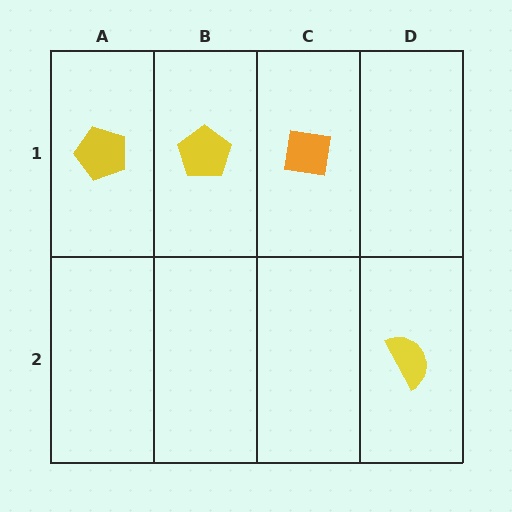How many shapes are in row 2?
1 shape.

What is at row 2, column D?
A yellow semicircle.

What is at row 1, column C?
An orange square.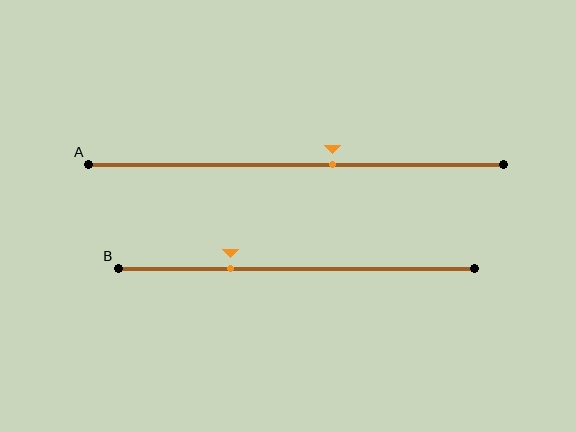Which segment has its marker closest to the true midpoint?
Segment A has its marker closest to the true midpoint.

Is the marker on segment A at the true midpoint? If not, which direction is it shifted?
No, the marker on segment A is shifted to the right by about 9% of the segment length.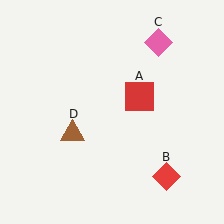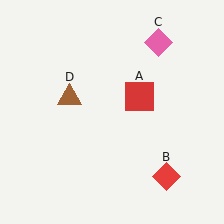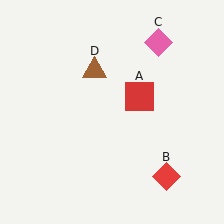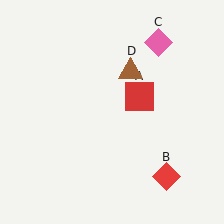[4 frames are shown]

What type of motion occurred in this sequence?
The brown triangle (object D) rotated clockwise around the center of the scene.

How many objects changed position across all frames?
1 object changed position: brown triangle (object D).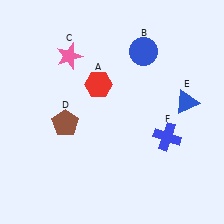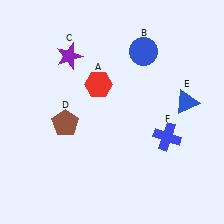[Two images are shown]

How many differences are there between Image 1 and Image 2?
There is 1 difference between the two images.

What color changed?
The star (C) changed from pink in Image 1 to purple in Image 2.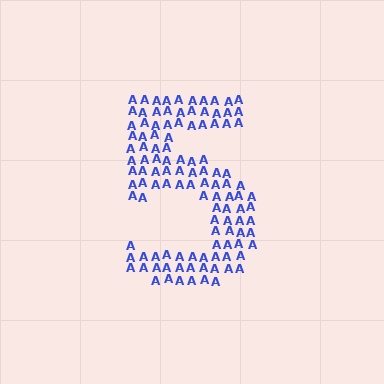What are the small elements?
The small elements are letter A's.